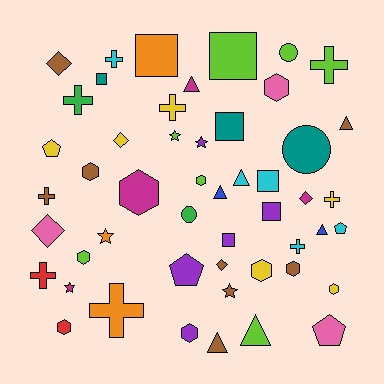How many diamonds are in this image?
There are 5 diamonds.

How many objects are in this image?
There are 50 objects.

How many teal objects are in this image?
There are 3 teal objects.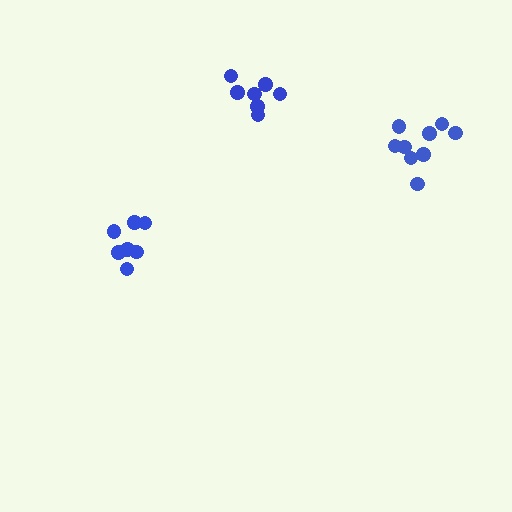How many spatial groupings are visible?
There are 3 spatial groupings.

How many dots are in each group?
Group 1: 9 dots, Group 2: 7 dots, Group 3: 7 dots (23 total).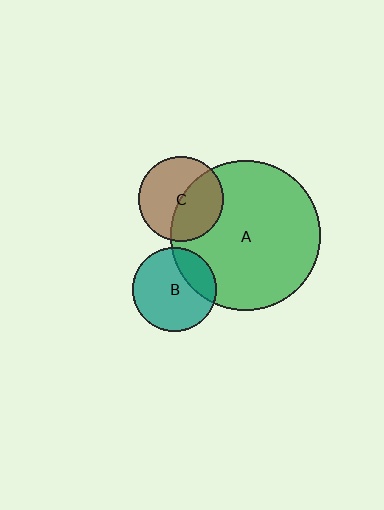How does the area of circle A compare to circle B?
Approximately 3.2 times.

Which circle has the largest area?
Circle A (green).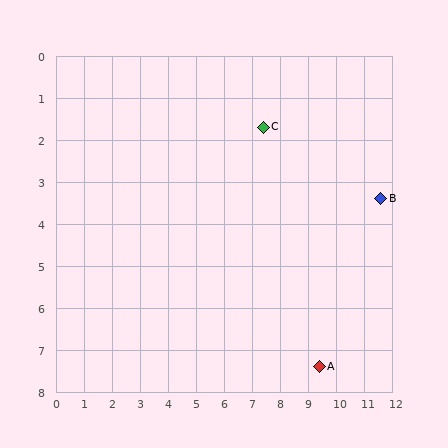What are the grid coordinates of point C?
Point C is at approximately (7.4, 1.7).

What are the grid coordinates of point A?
Point A is at approximately (9.4, 7.4).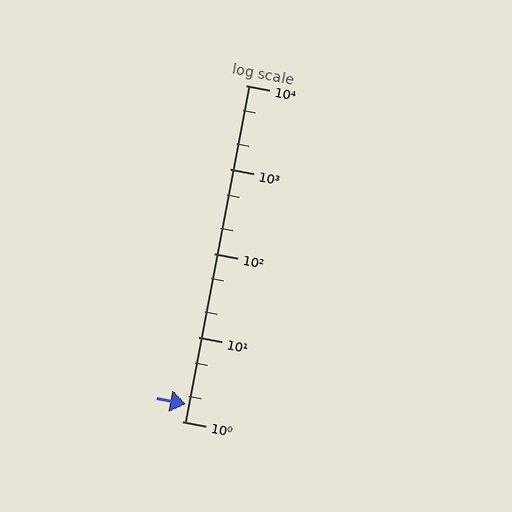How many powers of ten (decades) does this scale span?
The scale spans 4 decades, from 1 to 10000.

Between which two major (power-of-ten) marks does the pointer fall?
The pointer is between 1 and 10.